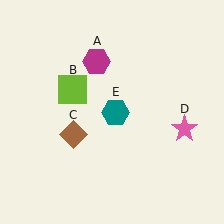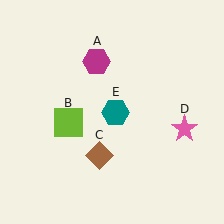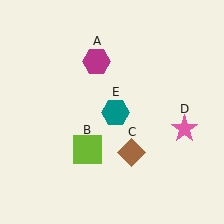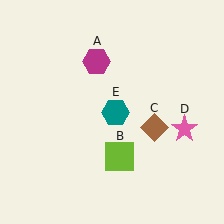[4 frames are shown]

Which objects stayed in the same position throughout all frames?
Magenta hexagon (object A) and pink star (object D) and teal hexagon (object E) remained stationary.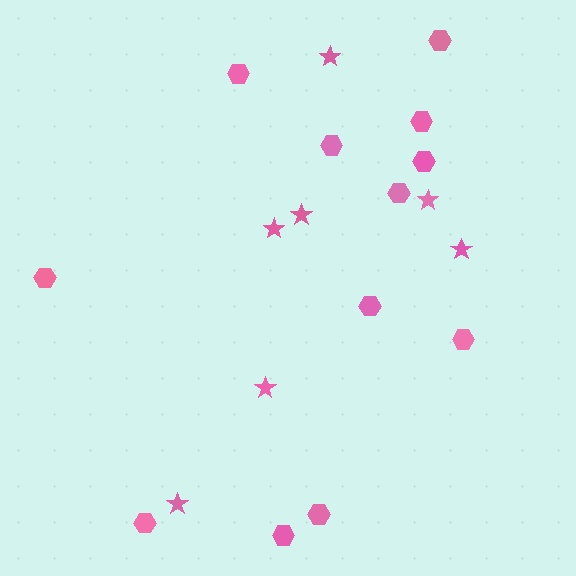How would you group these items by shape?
There are 2 groups: one group of hexagons (12) and one group of stars (7).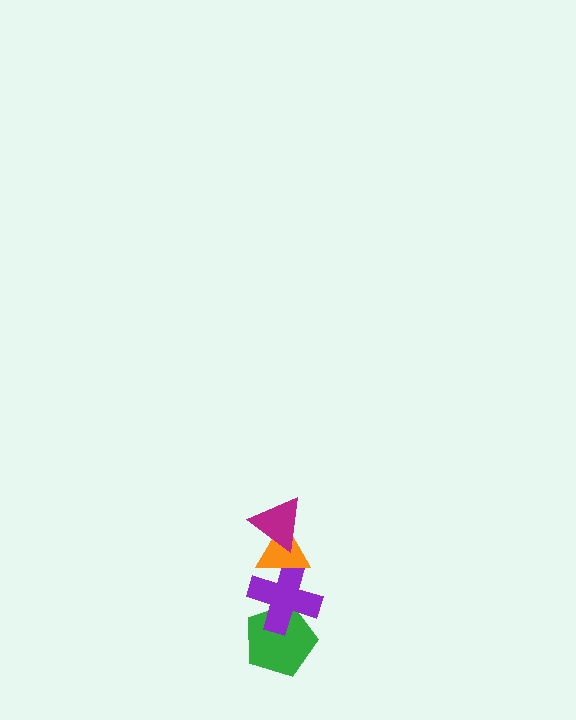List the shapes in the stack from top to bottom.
From top to bottom: the magenta triangle, the orange triangle, the purple cross, the green pentagon.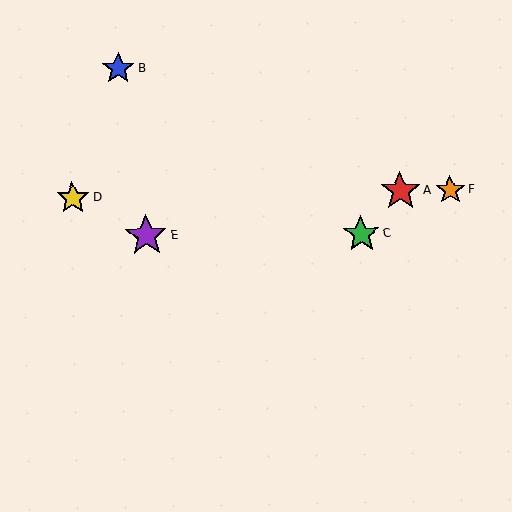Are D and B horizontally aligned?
No, D is at y≈198 and B is at y≈68.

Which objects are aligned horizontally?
Objects A, D, F are aligned horizontally.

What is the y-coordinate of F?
Object F is at y≈190.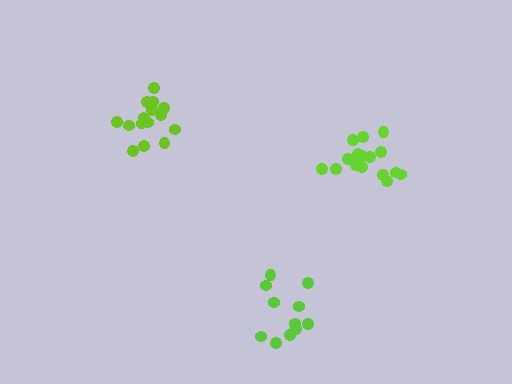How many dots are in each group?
Group 1: 16 dots, Group 2: 15 dots, Group 3: 11 dots (42 total).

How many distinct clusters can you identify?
There are 3 distinct clusters.